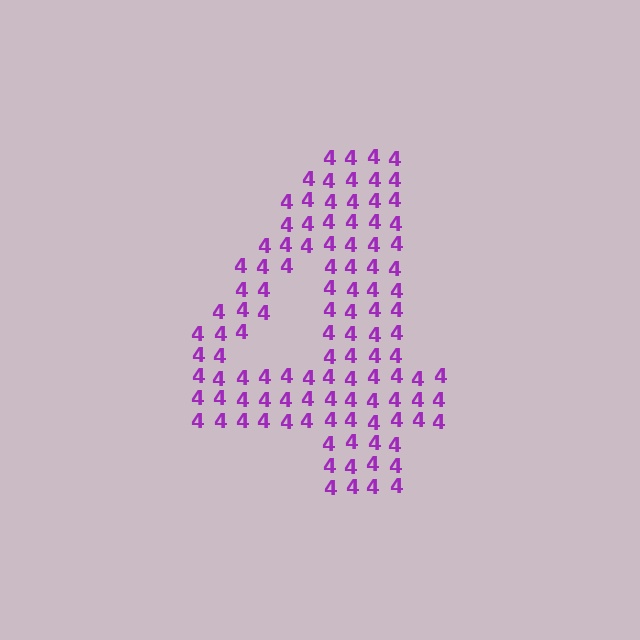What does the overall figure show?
The overall figure shows the digit 4.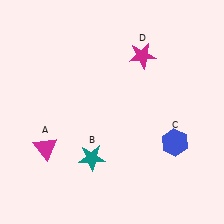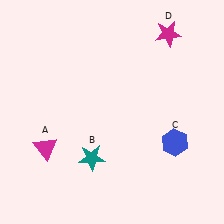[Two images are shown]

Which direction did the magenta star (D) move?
The magenta star (D) moved right.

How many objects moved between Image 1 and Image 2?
1 object moved between the two images.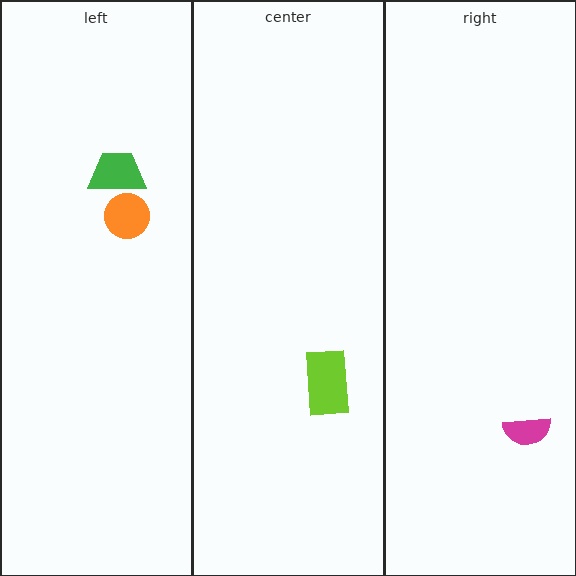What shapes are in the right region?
The magenta semicircle.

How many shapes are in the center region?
1.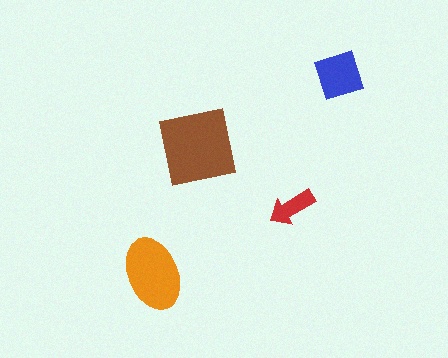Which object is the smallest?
The red arrow.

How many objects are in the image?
There are 4 objects in the image.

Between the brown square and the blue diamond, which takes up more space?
The brown square.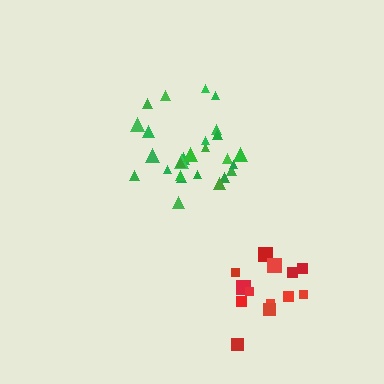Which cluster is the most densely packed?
Green.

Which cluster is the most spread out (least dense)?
Red.